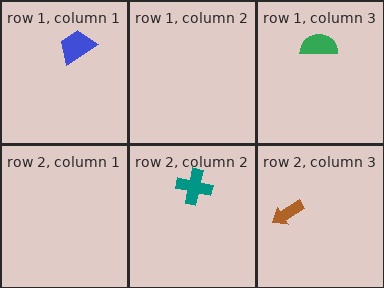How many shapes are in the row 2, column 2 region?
1.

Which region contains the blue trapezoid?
The row 1, column 1 region.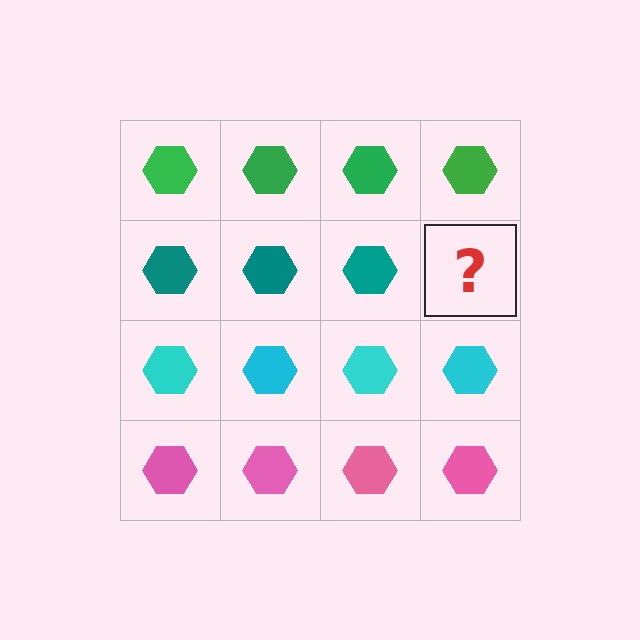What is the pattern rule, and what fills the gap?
The rule is that each row has a consistent color. The gap should be filled with a teal hexagon.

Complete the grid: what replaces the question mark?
The question mark should be replaced with a teal hexagon.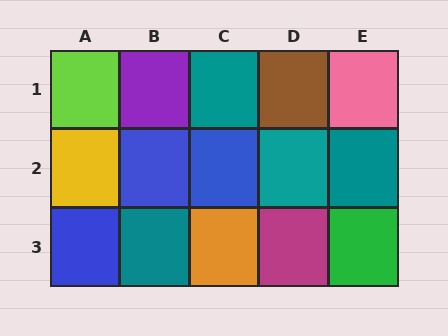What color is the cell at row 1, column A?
Lime.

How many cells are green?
1 cell is green.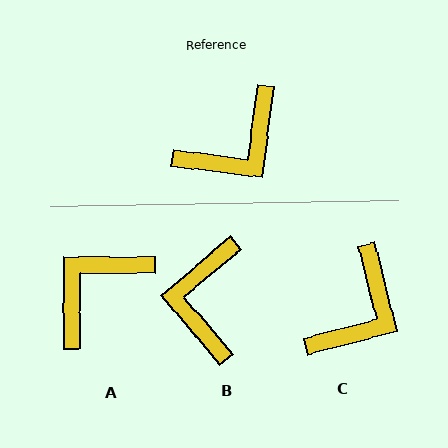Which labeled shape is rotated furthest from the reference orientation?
A, about 173 degrees away.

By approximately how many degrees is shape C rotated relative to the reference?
Approximately 22 degrees counter-clockwise.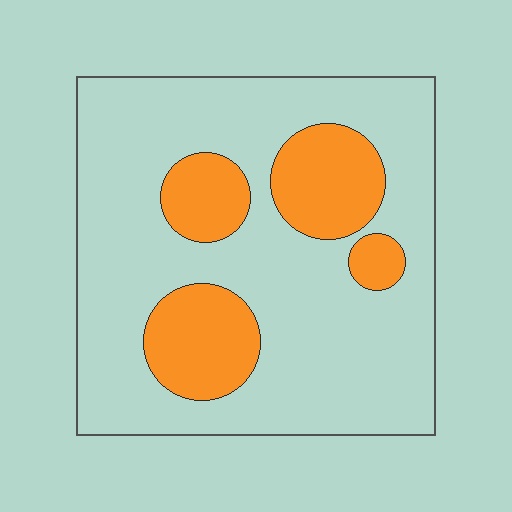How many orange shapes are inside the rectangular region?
4.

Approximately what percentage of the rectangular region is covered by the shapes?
Approximately 25%.